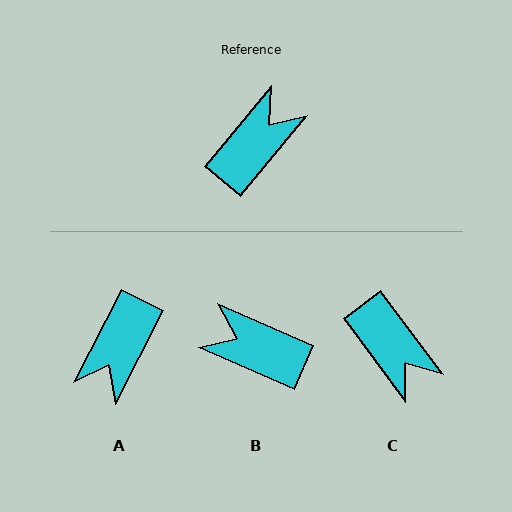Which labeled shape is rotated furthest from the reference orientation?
A, about 168 degrees away.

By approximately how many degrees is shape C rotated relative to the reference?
Approximately 104 degrees clockwise.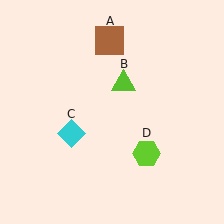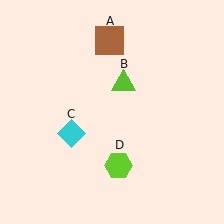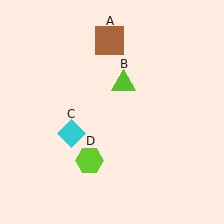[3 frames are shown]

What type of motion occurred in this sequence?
The lime hexagon (object D) rotated clockwise around the center of the scene.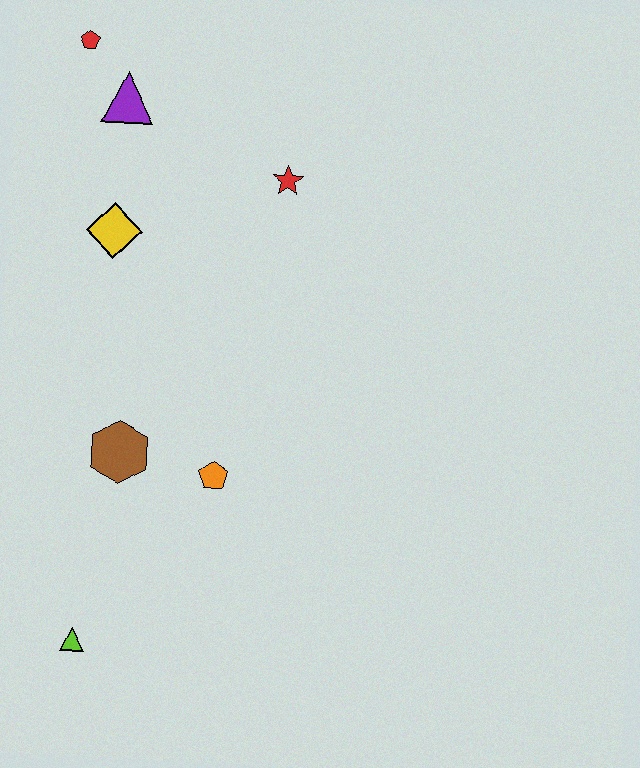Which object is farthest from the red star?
The lime triangle is farthest from the red star.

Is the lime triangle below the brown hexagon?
Yes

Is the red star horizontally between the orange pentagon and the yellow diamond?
No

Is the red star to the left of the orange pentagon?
No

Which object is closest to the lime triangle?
The brown hexagon is closest to the lime triangle.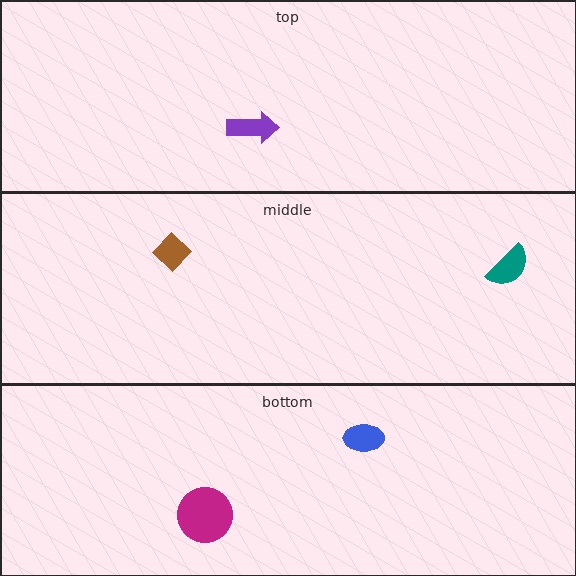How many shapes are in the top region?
1.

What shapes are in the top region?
The purple arrow.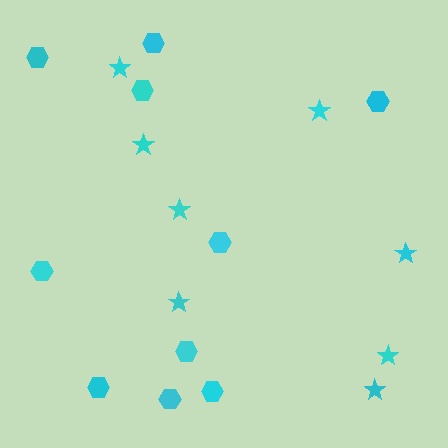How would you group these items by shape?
There are 2 groups: one group of stars (8) and one group of hexagons (10).